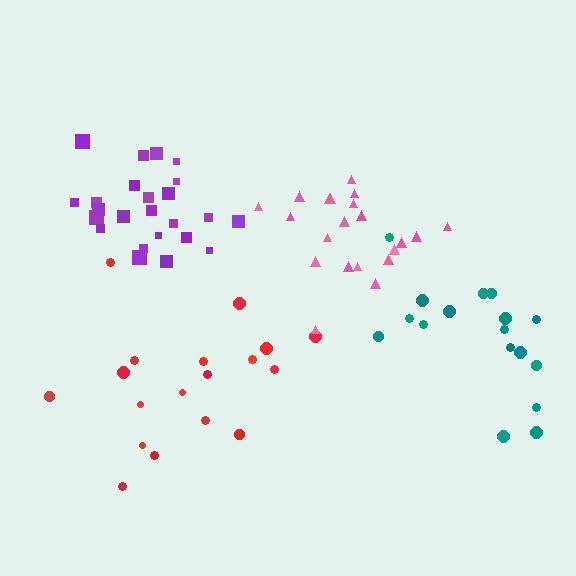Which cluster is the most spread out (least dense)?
Teal.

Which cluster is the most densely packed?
Pink.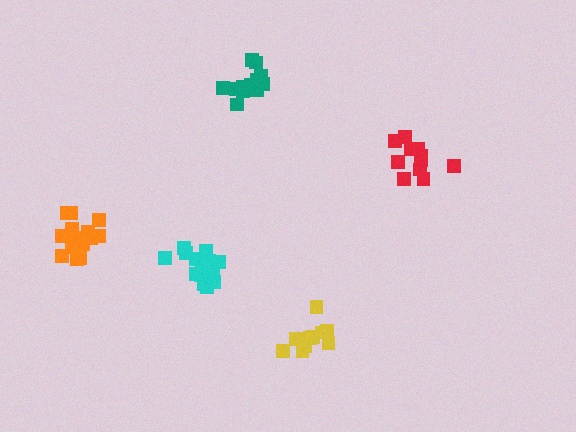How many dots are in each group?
Group 1: 12 dots, Group 2: 16 dots, Group 3: 17 dots, Group 4: 11 dots, Group 5: 11 dots (67 total).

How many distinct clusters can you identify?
There are 5 distinct clusters.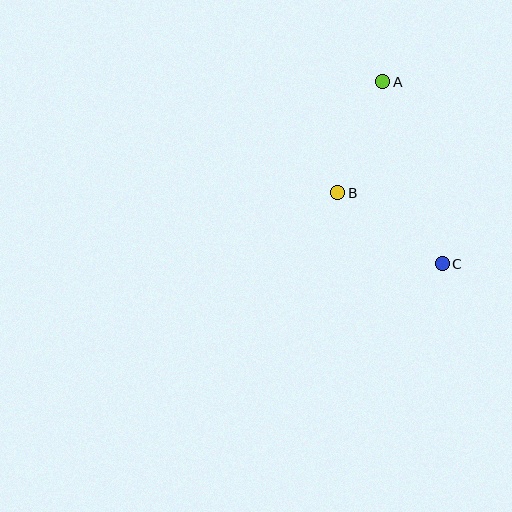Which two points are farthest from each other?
Points A and C are farthest from each other.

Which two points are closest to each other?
Points A and B are closest to each other.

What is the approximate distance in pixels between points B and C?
The distance between B and C is approximately 126 pixels.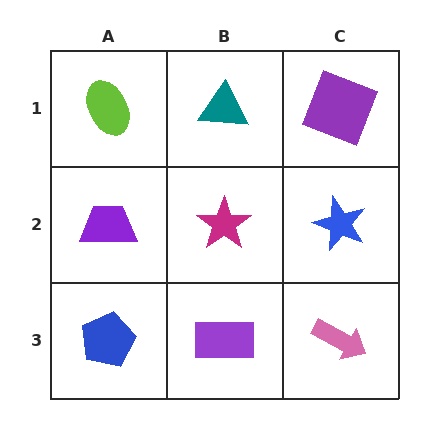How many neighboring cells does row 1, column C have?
2.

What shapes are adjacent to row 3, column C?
A blue star (row 2, column C), a purple rectangle (row 3, column B).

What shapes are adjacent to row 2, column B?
A teal triangle (row 1, column B), a purple rectangle (row 3, column B), a purple trapezoid (row 2, column A), a blue star (row 2, column C).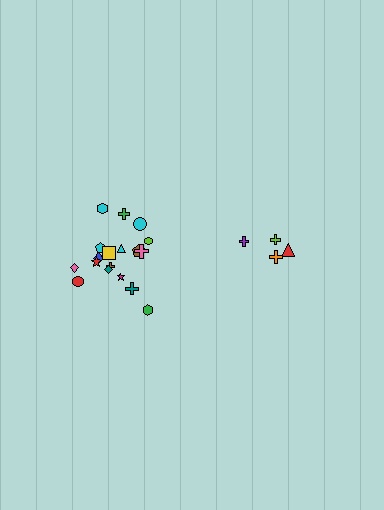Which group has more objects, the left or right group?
The left group.